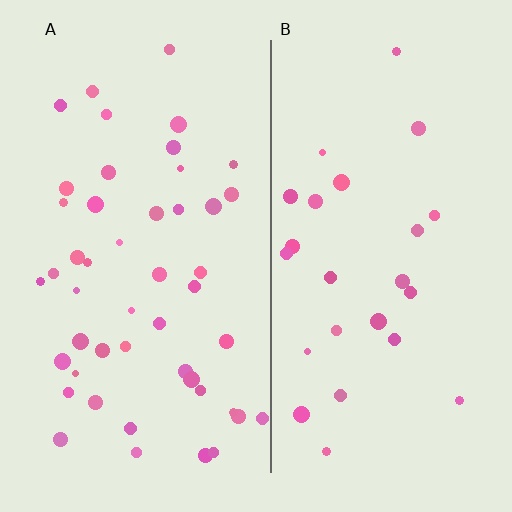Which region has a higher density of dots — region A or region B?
A (the left).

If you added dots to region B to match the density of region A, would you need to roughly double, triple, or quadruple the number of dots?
Approximately double.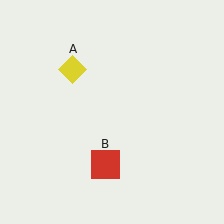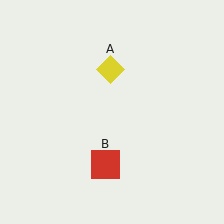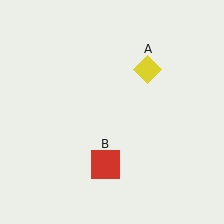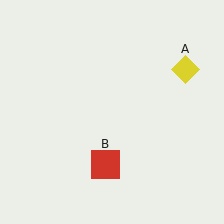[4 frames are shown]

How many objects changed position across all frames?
1 object changed position: yellow diamond (object A).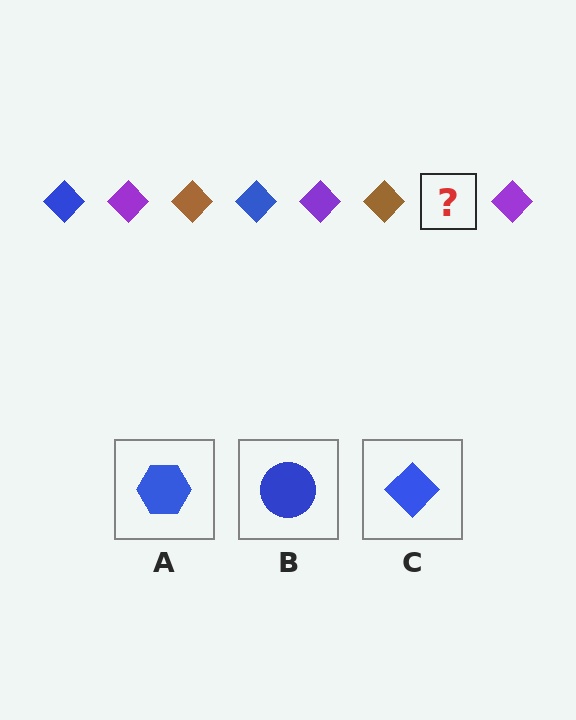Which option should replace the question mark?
Option C.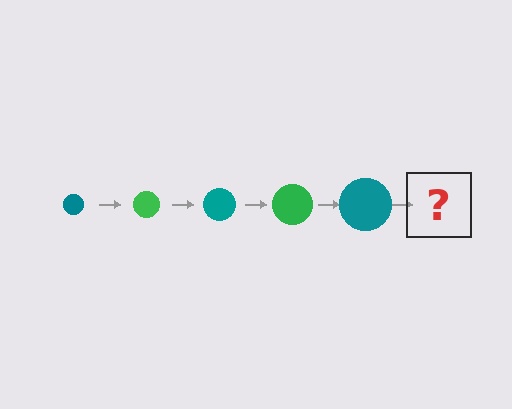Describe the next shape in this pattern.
It should be a green circle, larger than the previous one.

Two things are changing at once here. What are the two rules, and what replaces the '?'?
The two rules are that the circle grows larger each step and the color cycles through teal and green. The '?' should be a green circle, larger than the previous one.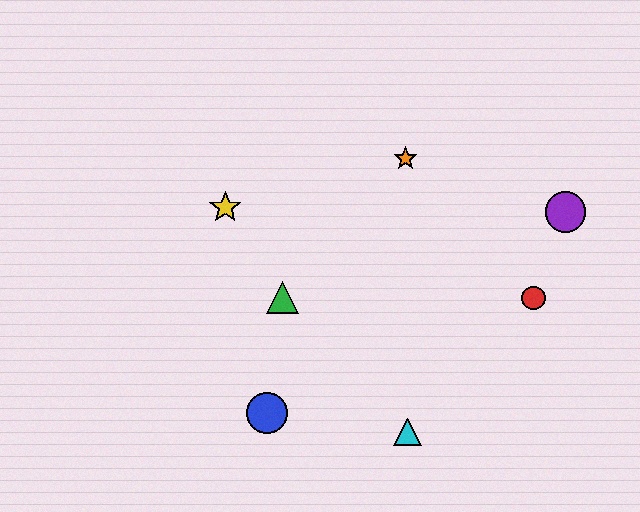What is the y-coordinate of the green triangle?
The green triangle is at y≈298.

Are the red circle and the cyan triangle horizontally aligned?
No, the red circle is at y≈298 and the cyan triangle is at y≈432.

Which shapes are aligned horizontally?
The red circle, the green triangle are aligned horizontally.